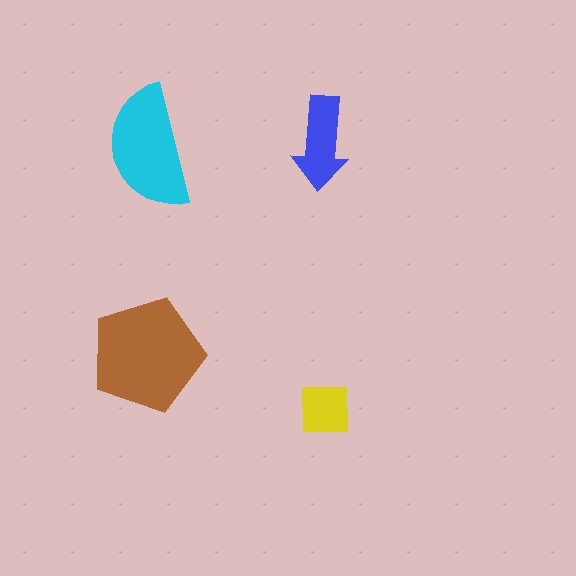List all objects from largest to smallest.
The brown pentagon, the cyan semicircle, the blue arrow, the yellow square.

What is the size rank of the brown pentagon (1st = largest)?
1st.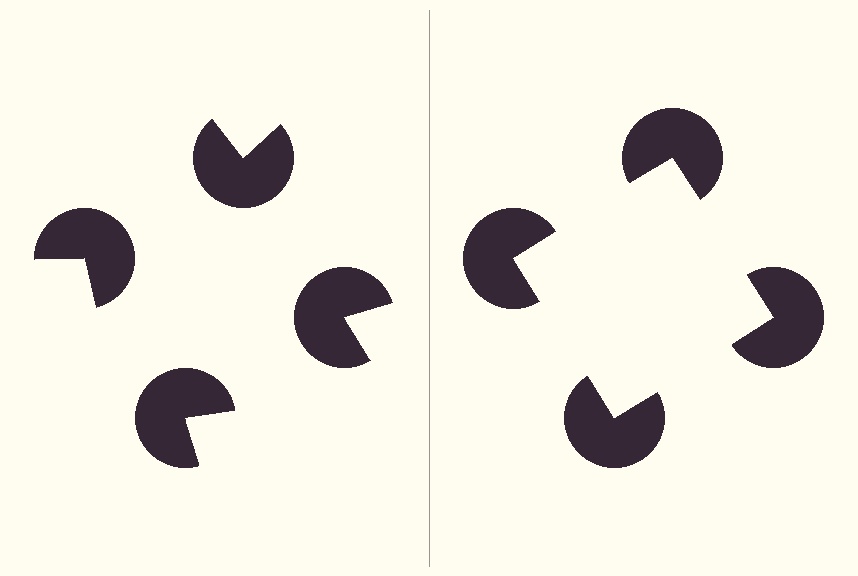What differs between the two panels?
The pac-man discs are positioned identically on both sides; only the wedge orientations differ. On the right they align to a square; on the left they are misaligned.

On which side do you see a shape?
An illusory square appears on the right side. On the left side the wedge cuts are rotated, so no coherent shape forms.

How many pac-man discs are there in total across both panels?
8 — 4 on each side.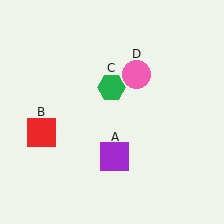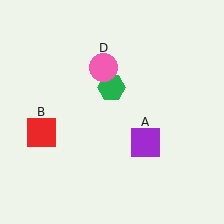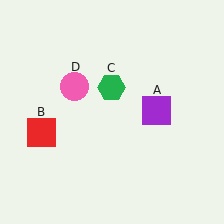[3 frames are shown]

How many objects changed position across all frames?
2 objects changed position: purple square (object A), pink circle (object D).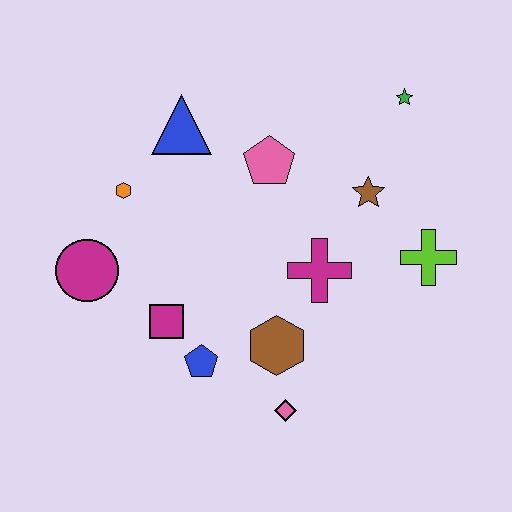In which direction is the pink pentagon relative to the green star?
The pink pentagon is to the left of the green star.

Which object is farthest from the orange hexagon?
The lime cross is farthest from the orange hexagon.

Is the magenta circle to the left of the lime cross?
Yes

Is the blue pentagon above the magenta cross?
No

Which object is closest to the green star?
The brown star is closest to the green star.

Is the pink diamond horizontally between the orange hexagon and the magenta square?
No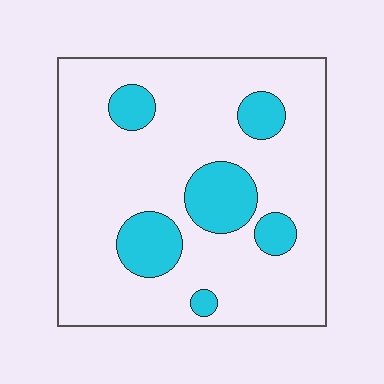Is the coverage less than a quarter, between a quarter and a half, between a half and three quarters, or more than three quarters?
Less than a quarter.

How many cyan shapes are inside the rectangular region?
6.